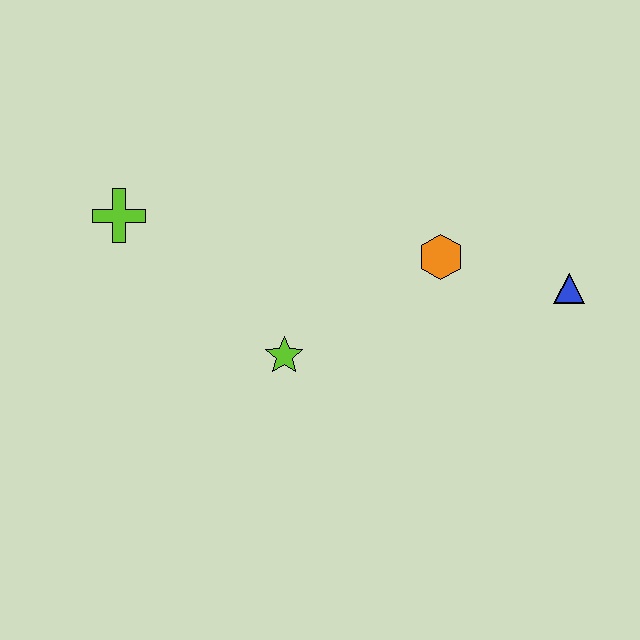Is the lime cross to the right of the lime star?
No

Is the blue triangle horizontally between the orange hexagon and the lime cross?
No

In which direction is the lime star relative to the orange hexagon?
The lime star is to the left of the orange hexagon.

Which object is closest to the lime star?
The orange hexagon is closest to the lime star.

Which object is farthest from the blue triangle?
The lime cross is farthest from the blue triangle.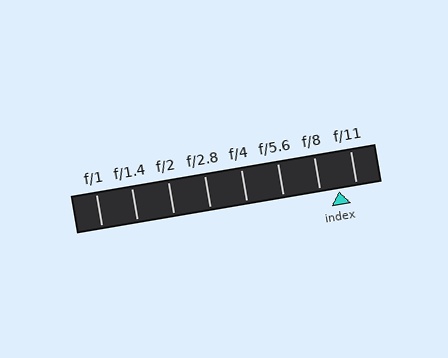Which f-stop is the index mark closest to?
The index mark is closest to f/11.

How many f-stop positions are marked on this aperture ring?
There are 8 f-stop positions marked.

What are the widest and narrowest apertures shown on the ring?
The widest aperture shown is f/1 and the narrowest is f/11.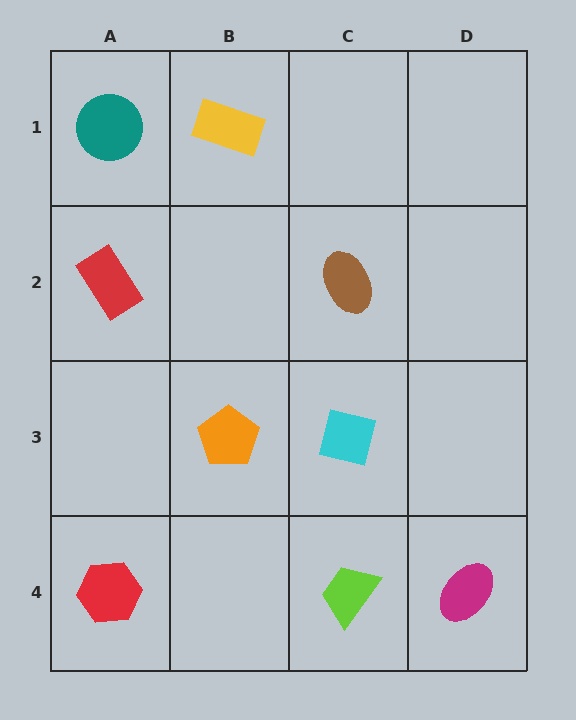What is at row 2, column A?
A red rectangle.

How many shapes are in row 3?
2 shapes.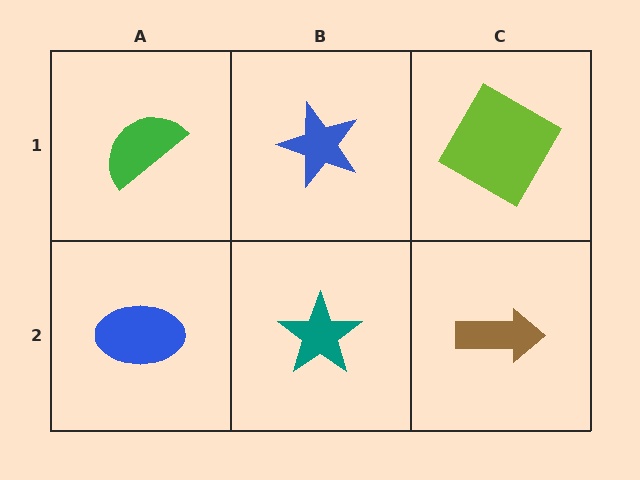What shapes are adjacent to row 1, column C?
A brown arrow (row 2, column C), a blue star (row 1, column B).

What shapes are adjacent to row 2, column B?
A blue star (row 1, column B), a blue ellipse (row 2, column A), a brown arrow (row 2, column C).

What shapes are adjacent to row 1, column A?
A blue ellipse (row 2, column A), a blue star (row 1, column B).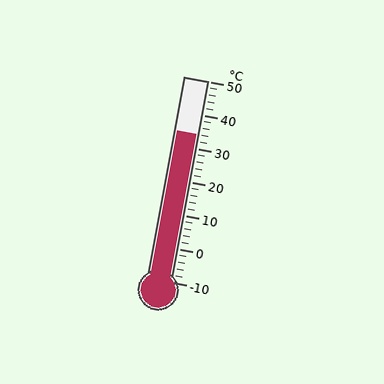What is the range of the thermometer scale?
The thermometer scale ranges from -10°C to 50°C.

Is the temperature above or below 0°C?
The temperature is above 0°C.